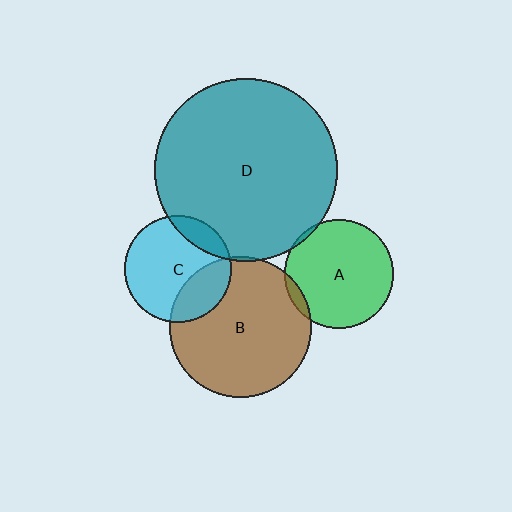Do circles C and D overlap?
Yes.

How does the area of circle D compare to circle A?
Approximately 2.8 times.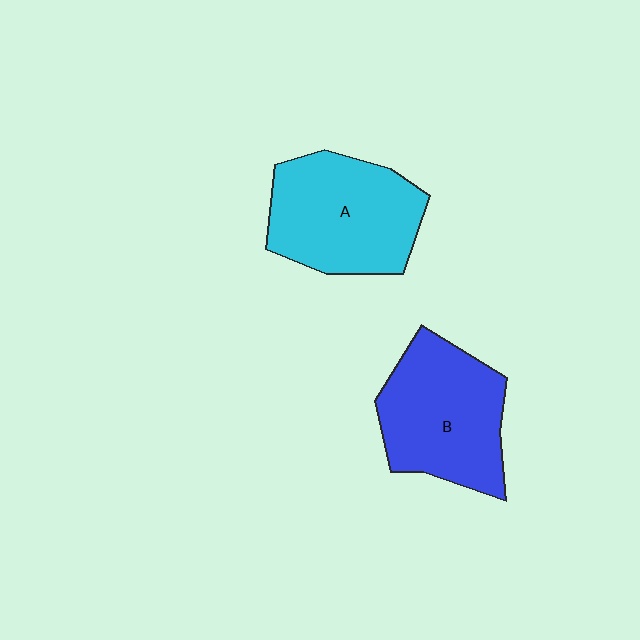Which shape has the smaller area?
Shape B (blue).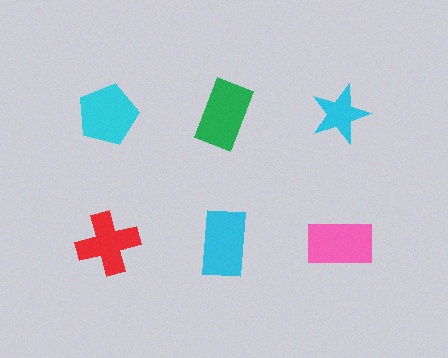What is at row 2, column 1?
A red cross.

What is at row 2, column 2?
A cyan rectangle.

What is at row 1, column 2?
A green rectangle.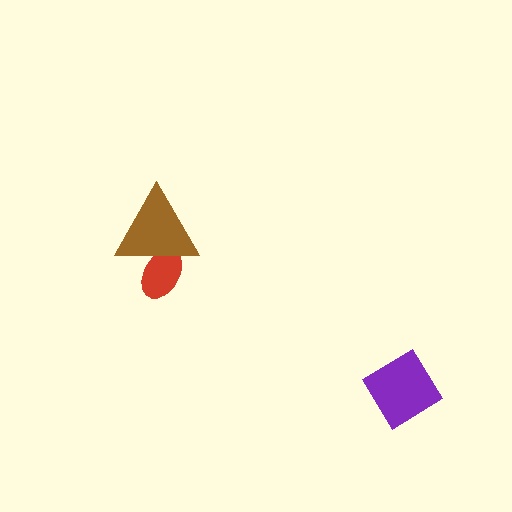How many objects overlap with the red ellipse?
1 object overlaps with the red ellipse.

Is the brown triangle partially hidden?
No, no other shape covers it.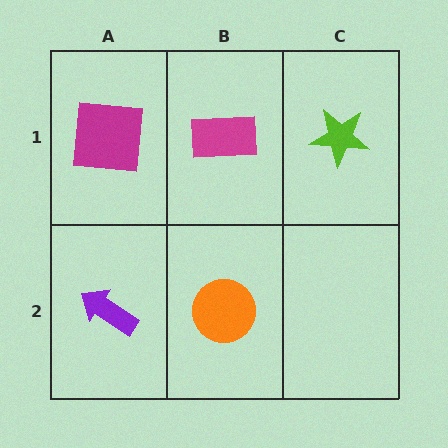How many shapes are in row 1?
3 shapes.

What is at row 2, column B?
An orange circle.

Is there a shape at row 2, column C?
No, that cell is empty.